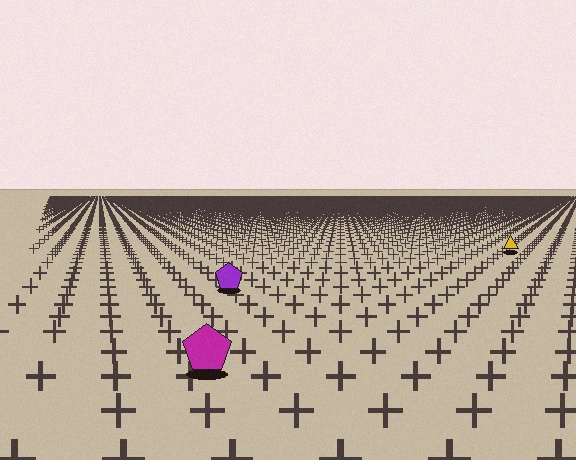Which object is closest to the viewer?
The magenta pentagon is closest. The texture marks near it are larger and more spread out.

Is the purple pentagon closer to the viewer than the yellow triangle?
Yes. The purple pentagon is closer — you can tell from the texture gradient: the ground texture is coarser near it.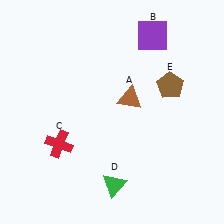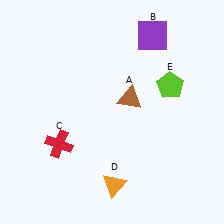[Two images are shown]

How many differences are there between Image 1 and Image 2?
There are 2 differences between the two images.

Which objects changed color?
D changed from green to orange. E changed from brown to lime.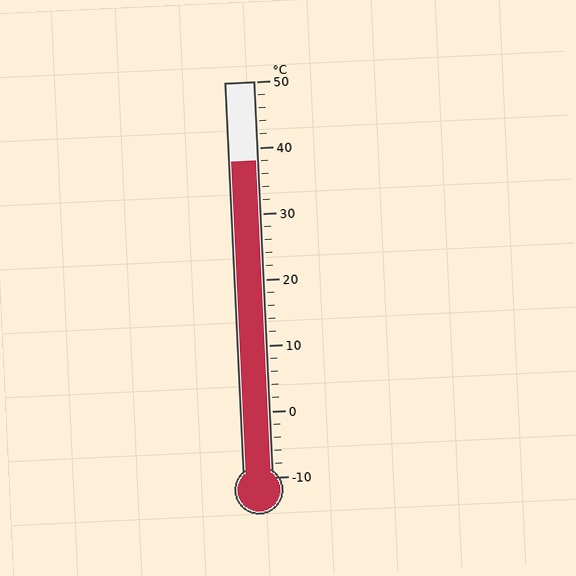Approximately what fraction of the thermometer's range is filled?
The thermometer is filled to approximately 80% of its range.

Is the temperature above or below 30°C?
The temperature is above 30°C.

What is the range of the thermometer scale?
The thermometer scale ranges from -10°C to 50°C.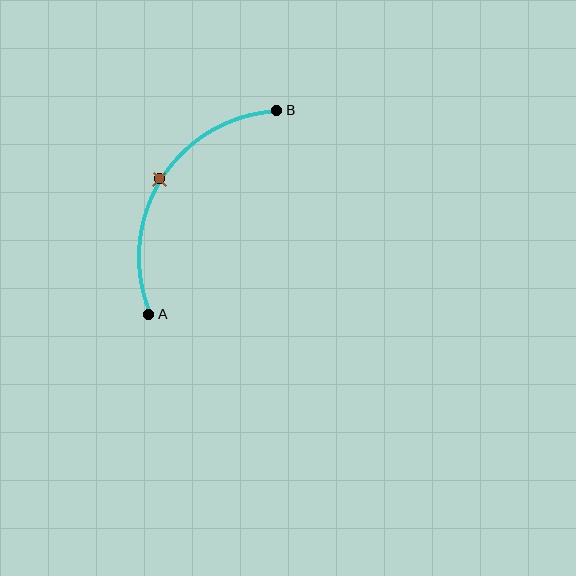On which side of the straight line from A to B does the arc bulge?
The arc bulges to the left of the straight line connecting A and B.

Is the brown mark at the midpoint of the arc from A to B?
Yes. The brown mark lies on the arc at equal arc-length from both A and B — it is the arc midpoint.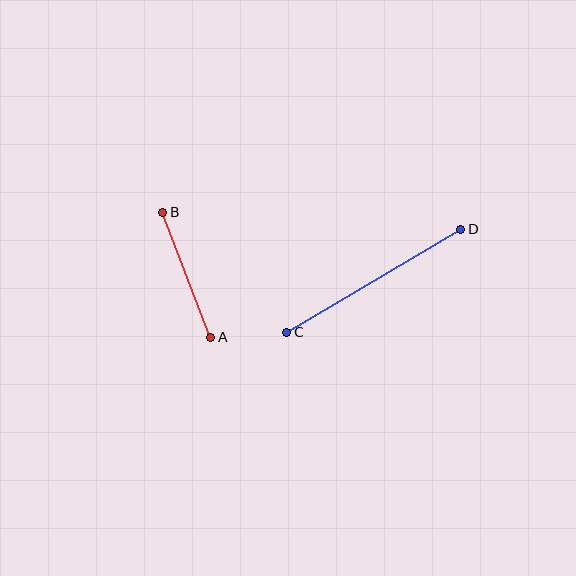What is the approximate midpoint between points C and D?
The midpoint is at approximately (374, 281) pixels.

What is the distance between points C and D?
The distance is approximately 202 pixels.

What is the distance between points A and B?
The distance is approximately 134 pixels.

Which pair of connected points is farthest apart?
Points C and D are farthest apart.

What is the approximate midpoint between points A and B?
The midpoint is at approximately (187, 275) pixels.